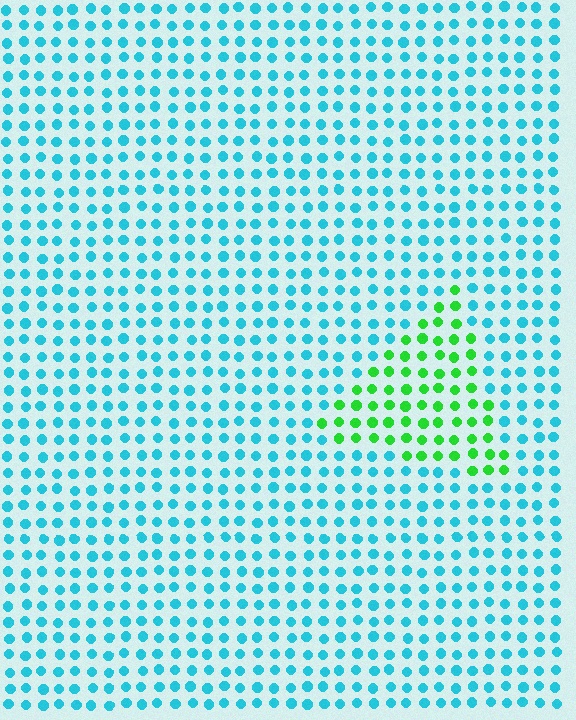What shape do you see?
I see a triangle.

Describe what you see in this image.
The image is filled with small cyan elements in a uniform arrangement. A triangle-shaped region is visible where the elements are tinted to a slightly different hue, forming a subtle color boundary.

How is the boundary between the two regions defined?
The boundary is defined purely by a slight shift in hue (about 63 degrees). Spacing, size, and orientation are identical on both sides.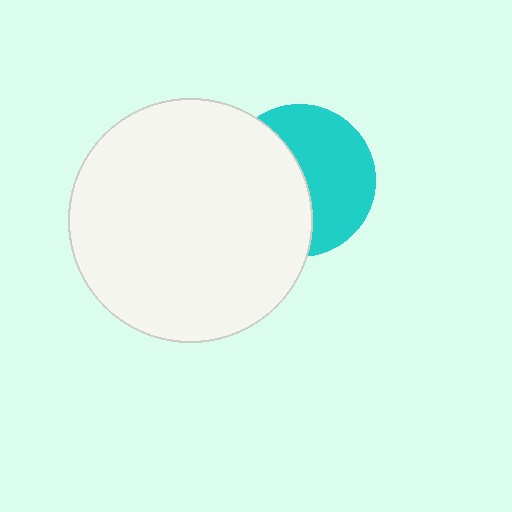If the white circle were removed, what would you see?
You would see the complete cyan circle.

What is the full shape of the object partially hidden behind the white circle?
The partially hidden object is a cyan circle.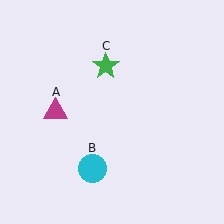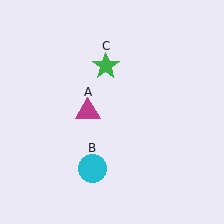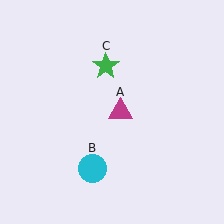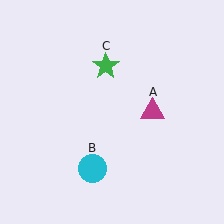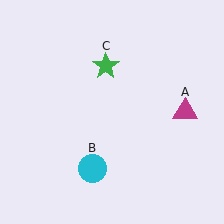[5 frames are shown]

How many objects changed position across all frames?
1 object changed position: magenta triangle (object A).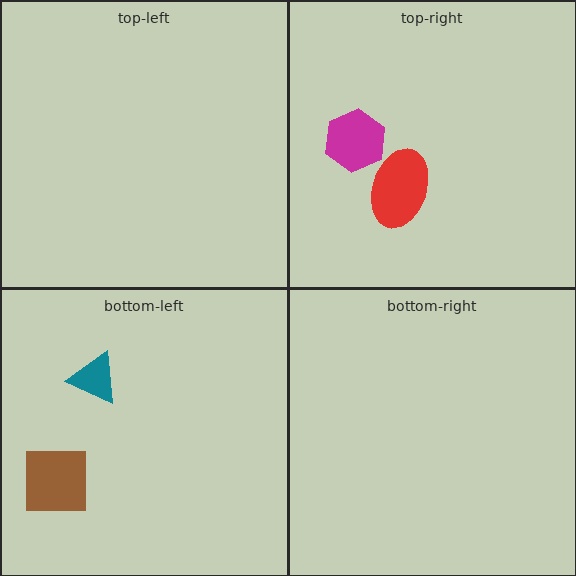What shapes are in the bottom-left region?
The brown square, the teal triangle.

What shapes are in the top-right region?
The magenta hexagon, the red ellipse.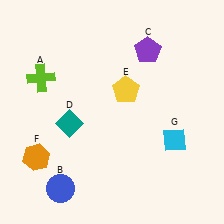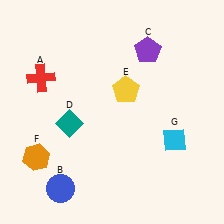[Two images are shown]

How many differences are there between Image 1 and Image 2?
There is 1 difference between the two images.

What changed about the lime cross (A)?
In Image 1, A is lime. In Image 2, it changed to red.